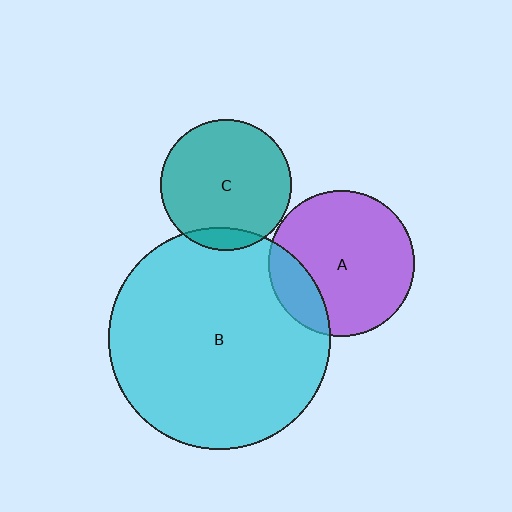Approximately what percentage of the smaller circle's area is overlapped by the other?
Approximately 10%.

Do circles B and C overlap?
Yes.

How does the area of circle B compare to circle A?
Approximately 2.3 times.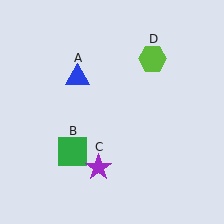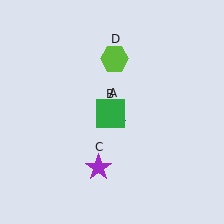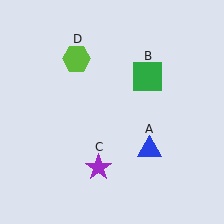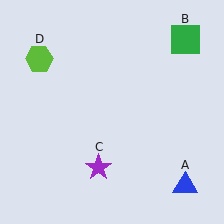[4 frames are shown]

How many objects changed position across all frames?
3 objects changed position: blue triangle (object A), green square (object B), lime hexagon (object D).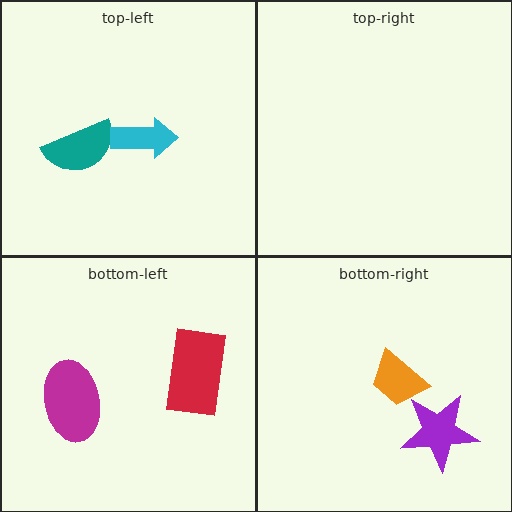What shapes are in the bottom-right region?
The purple star, the orange trapezoid.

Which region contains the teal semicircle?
The top-left region.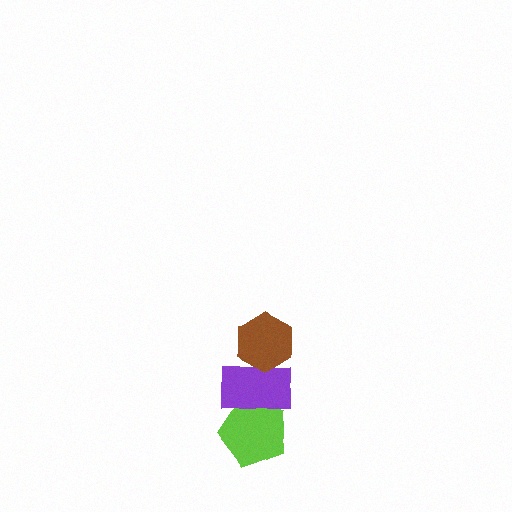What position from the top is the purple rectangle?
The purple rectangle is 2nd from the top.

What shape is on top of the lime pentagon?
The purple rectangle is on top of the lime pentagon.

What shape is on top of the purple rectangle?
The brown hexagon is on top of the purple rectangle.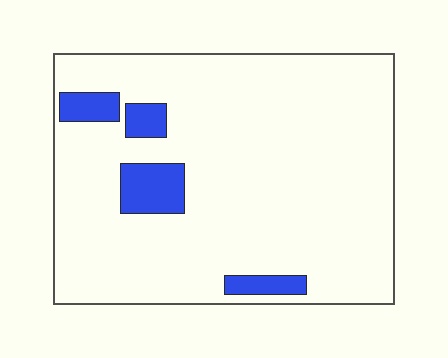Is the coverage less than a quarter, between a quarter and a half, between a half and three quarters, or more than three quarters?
Less than a quarter.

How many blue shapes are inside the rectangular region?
4.